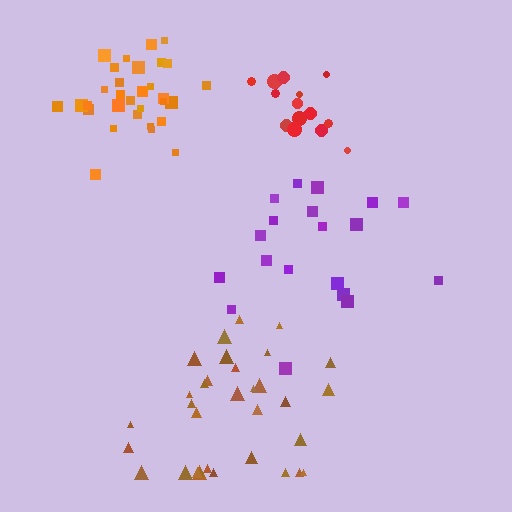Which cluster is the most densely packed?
Orange.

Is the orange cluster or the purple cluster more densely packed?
Orange.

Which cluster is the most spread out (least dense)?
Purple.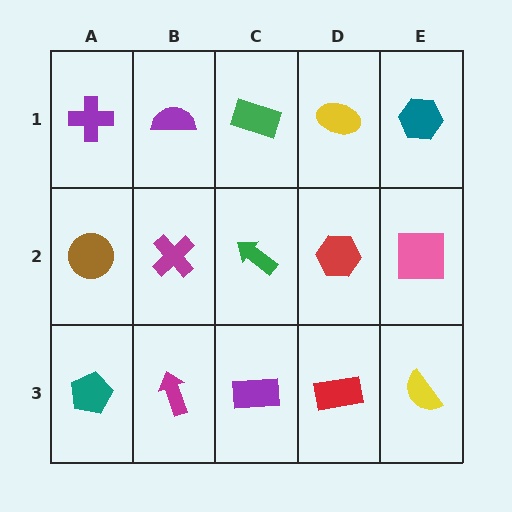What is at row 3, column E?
A yellow semicircle.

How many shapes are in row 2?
5 shapes.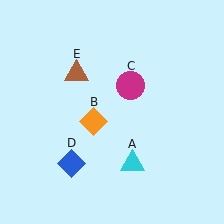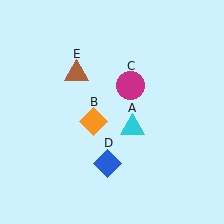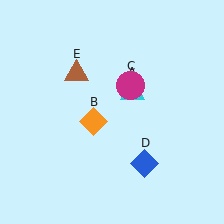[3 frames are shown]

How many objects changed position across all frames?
2 objects changed position: cyan triangle (object A), blue diamond (object D).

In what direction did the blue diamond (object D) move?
The blue diamond (object D) moved right.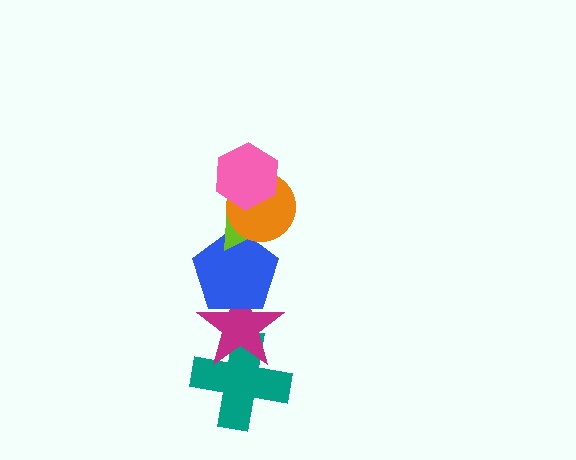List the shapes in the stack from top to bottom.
From top to bottom: the pink hexagon, the orange circle, the lime triangle, the blue pentagon, the magenta star, the teal cross.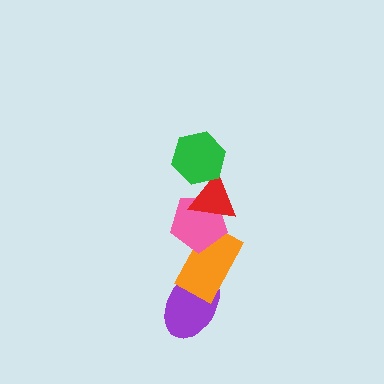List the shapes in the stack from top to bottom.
From top to bottom: the green hexagon, the red triangle, the pink pentagon, the orange rectangle, the purple ellipse.